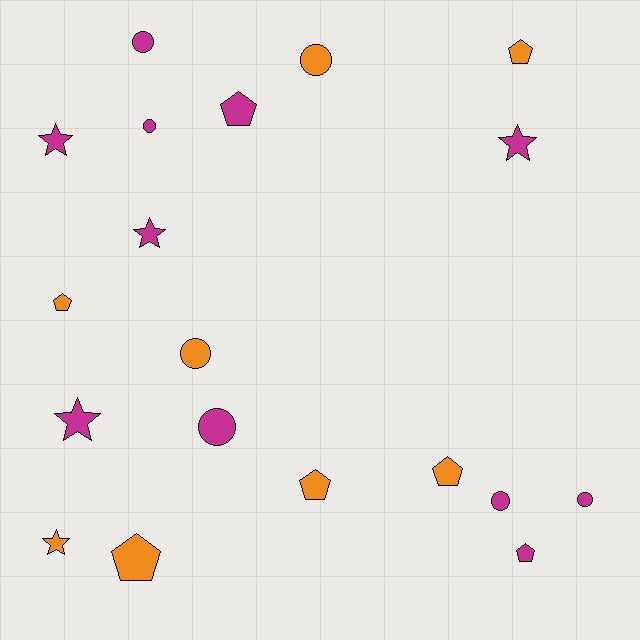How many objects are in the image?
There are 19 objects.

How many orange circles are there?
There are 2 orange circles.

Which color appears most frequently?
Magenta, with 11 objects.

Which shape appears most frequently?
Pentagon, with 7 objects.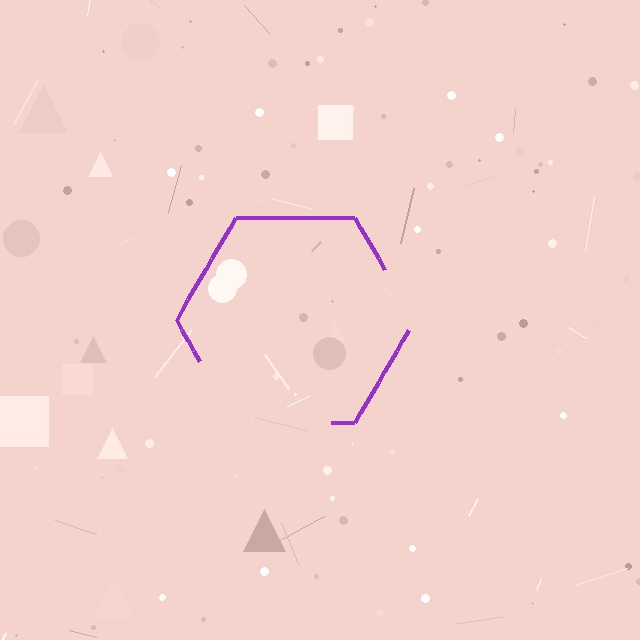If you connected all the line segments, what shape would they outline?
They would outline a hexagon.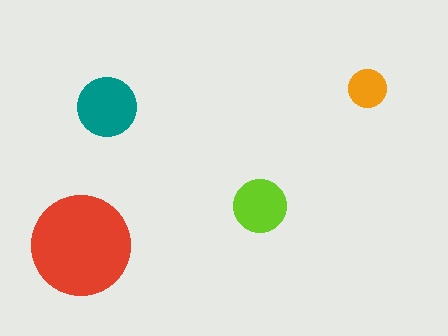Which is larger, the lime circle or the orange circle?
The lime one.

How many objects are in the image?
There are 4 objects in the image.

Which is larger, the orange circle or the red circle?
The red one.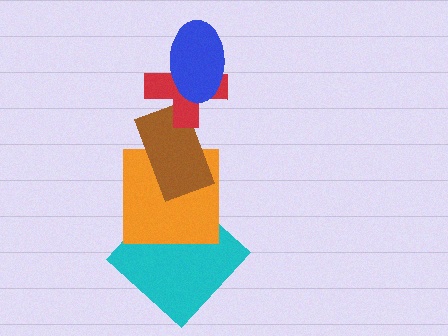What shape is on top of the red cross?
The blue ellipse is on top of the red cross.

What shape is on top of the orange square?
The brown rectangle is on top of the orange square.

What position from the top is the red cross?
The red cross is 2nd from the top.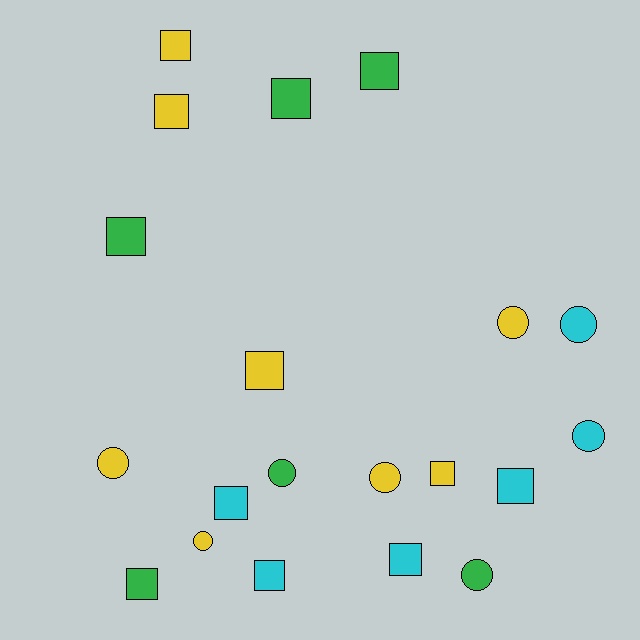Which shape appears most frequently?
Square, with 12 objects.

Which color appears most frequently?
Yellow, with 8 objects.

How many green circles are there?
There are 2 green circles.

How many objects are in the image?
There are 20 objects.